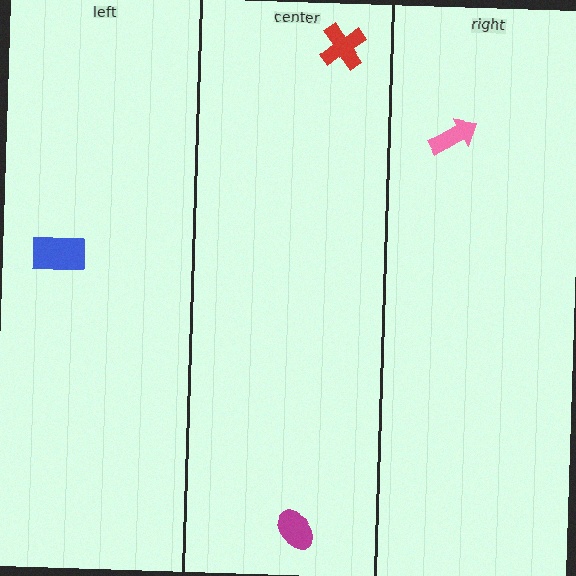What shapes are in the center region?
The red cross, the magenta ellipse.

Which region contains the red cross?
The center region.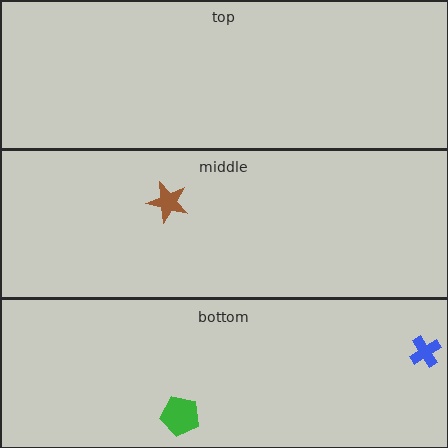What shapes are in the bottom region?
The blue cross, the green pentagon.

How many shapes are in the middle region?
1.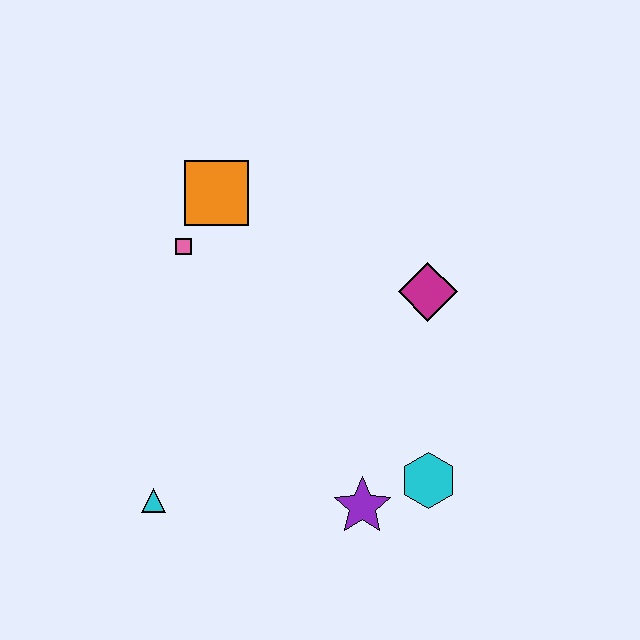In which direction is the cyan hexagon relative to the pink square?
The cyan hexagon is to the right of the pink square.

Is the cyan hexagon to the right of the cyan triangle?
Yes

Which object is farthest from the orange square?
The cyan hexagon is farthest from the orange square.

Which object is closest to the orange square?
The pink square is closest to the orange square.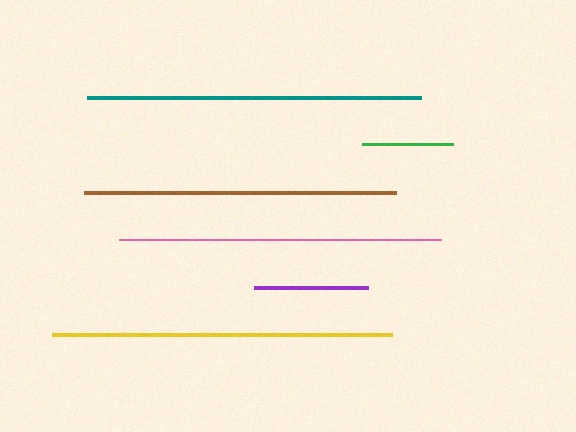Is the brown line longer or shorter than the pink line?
The pink line is longer than the brown line.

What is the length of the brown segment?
The brown segment is approximately 312 pixels long.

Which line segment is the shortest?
The green line is the shortest at approximately 91 pixels.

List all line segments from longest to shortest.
From longest to shortest: yellow, teal, pink, brown, purple, green.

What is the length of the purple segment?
The purple segment is approximately 114 pixels long.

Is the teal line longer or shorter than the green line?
The teal line is longer than the green line.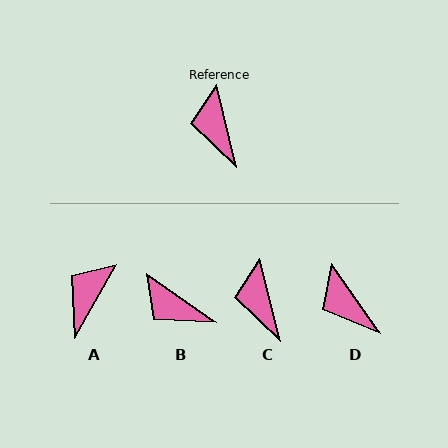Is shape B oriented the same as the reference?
No, it is off by about 41 degrees.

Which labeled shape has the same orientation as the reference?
C.